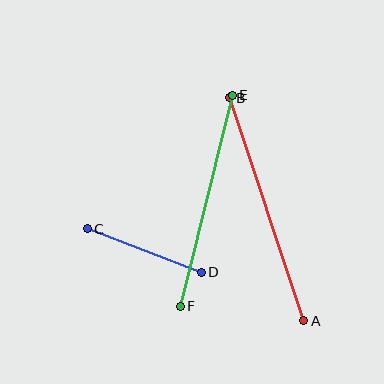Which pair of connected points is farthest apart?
Points A and B are farthest apart.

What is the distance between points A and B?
The distance is approximately 235 pixels.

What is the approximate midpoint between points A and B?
The midpoint is at approximately (266, 209) pixels.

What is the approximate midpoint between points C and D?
The midpoint is at approximately (144, 251) pixels.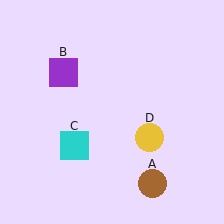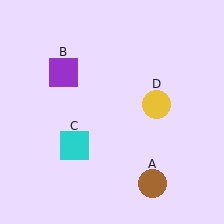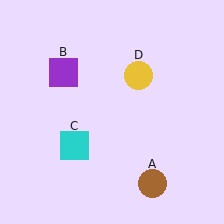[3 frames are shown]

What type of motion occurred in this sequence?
The yellow circle (object D) rotated counterclockwise around the center of the scene.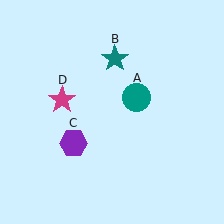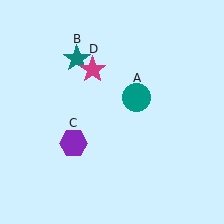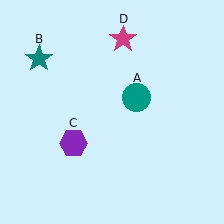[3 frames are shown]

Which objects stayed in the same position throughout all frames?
Teal circle (object A) and purple hexagon (object C) remained stationary.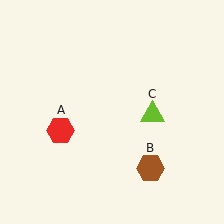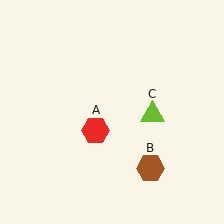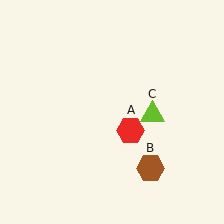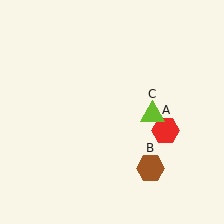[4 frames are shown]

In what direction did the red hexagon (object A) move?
The red hexagon (object A) moved right.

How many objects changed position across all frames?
1 object changed position: red hexagon (object A).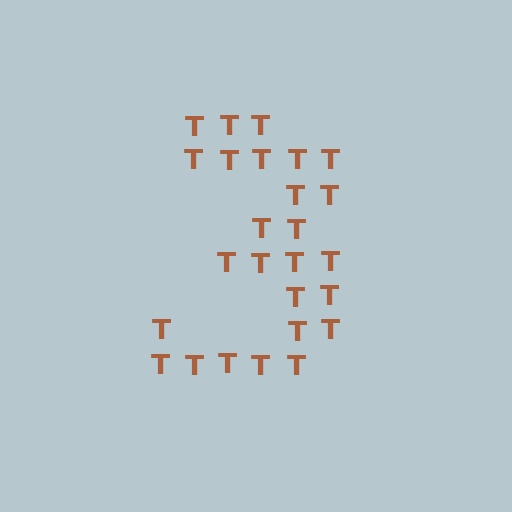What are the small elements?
The small elements are letter T's.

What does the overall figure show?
The overall figure shows the digit 3.